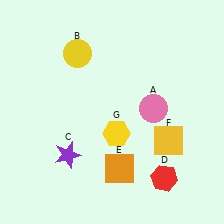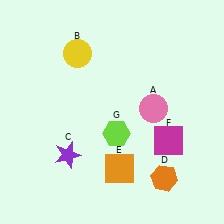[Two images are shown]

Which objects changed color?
D changed from red to orange. F changed from yellow to magenta. G changed from yellow to lime.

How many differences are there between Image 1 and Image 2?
There are 3 differences between the two images.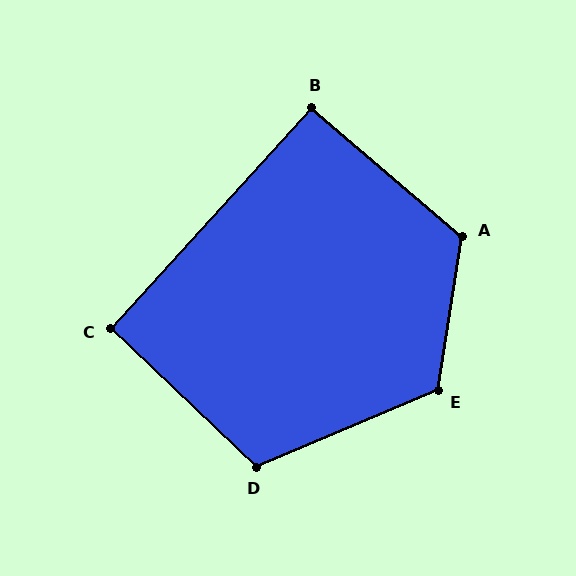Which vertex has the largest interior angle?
E, at approximately 122 degrees.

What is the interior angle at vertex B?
Approximately 92 degrees (approximately right).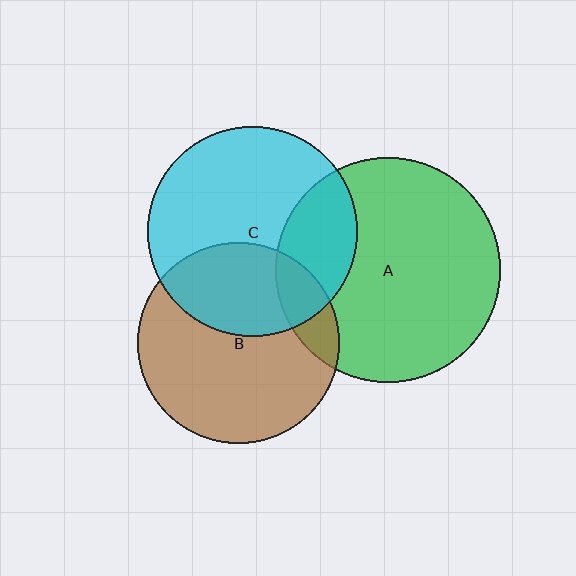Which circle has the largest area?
Circle A (green).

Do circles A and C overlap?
Yes.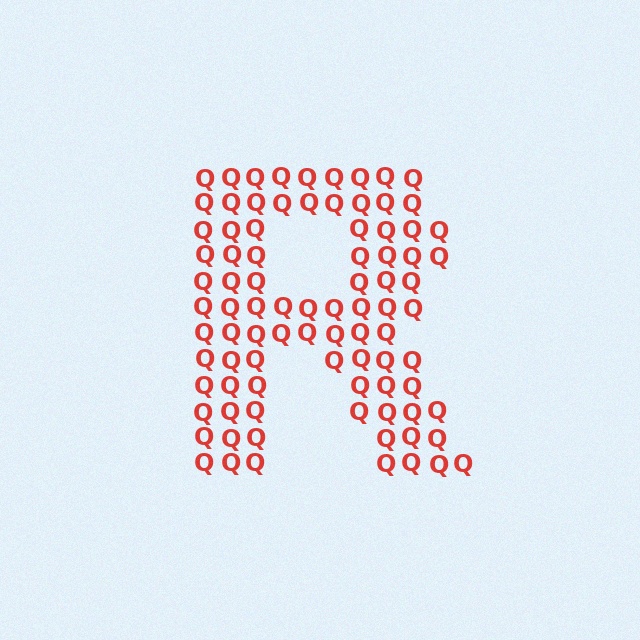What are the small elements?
The small elements are letter Q's.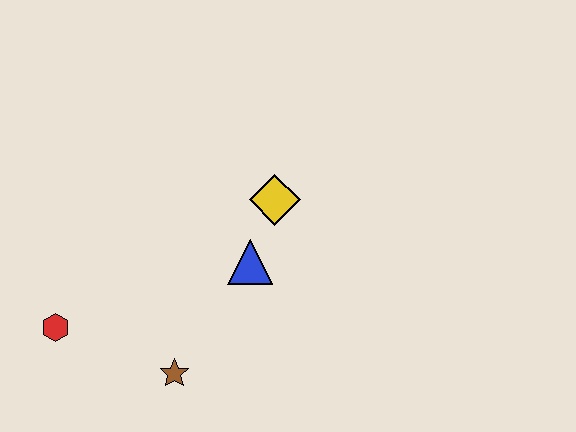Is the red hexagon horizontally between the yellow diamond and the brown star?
No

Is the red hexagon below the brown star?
No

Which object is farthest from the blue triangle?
The red hexagon is farthest from the blue triangle.